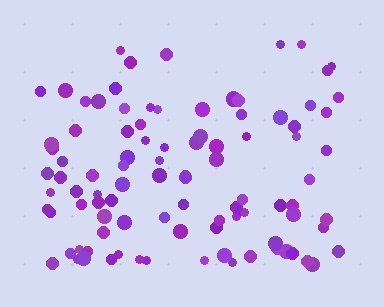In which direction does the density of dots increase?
From top to bottom, with the bottom side densest.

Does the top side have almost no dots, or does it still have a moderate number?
Still a moderate number, just noticeably fewer than the bottom.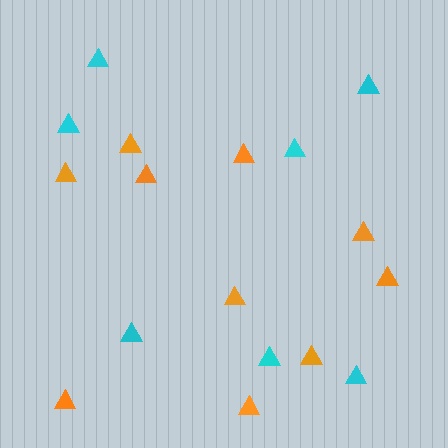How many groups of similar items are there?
There are 2 groups: one group of cyan triangles (7) and one group of orange triangles (10).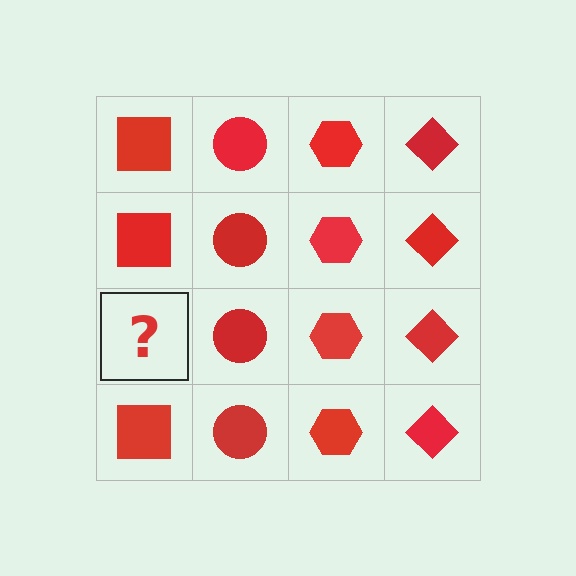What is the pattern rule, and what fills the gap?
The rule is that each column has a consistent shape. The gap should be filled with a red square.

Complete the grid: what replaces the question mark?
The question mark should be replaced with a red square.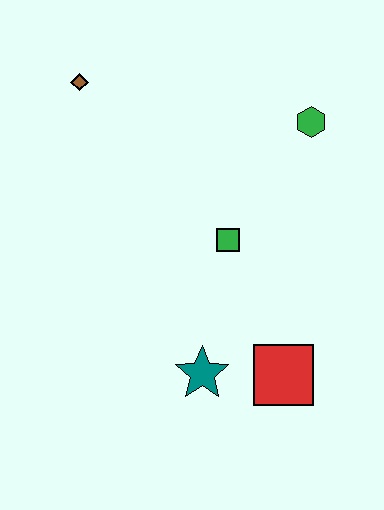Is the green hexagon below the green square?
No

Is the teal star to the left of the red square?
Yes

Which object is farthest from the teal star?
The brown diamond is farthest from the teal star.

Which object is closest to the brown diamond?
The green square is closest to the brown diamond.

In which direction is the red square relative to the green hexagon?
The red square is below the green hexagon.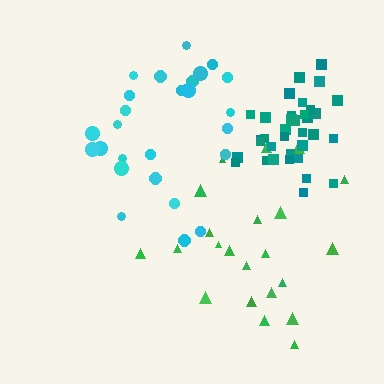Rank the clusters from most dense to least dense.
teal, cyan, green.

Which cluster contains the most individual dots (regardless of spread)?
Teal (35).